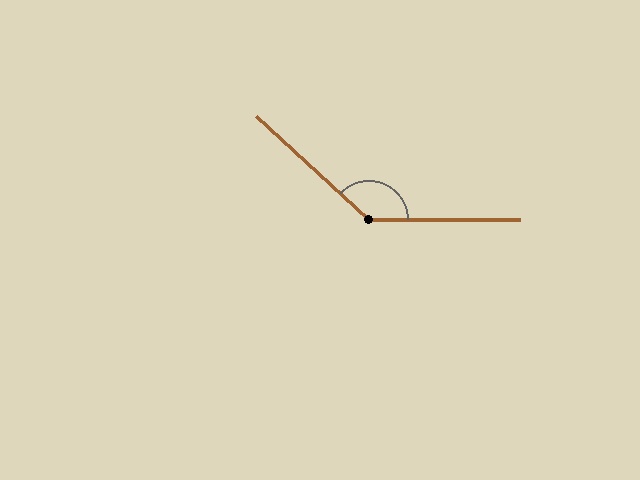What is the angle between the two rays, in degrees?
Approximately 137 degrees.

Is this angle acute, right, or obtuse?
It is obtuse.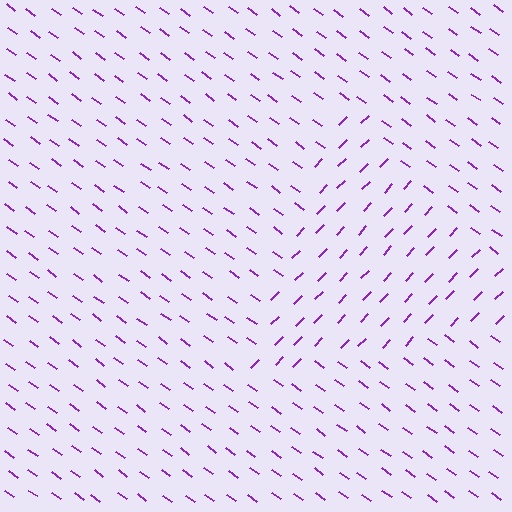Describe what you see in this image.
The image is filled with small purple line segments. A triangle region in the image has lines oriented differently from the surrounding lines, creating a visible texture boundary.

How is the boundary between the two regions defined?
The boundary is defined purely by a change in line orientation (approximately 81 degrees difference). All lines are the same color and thickness.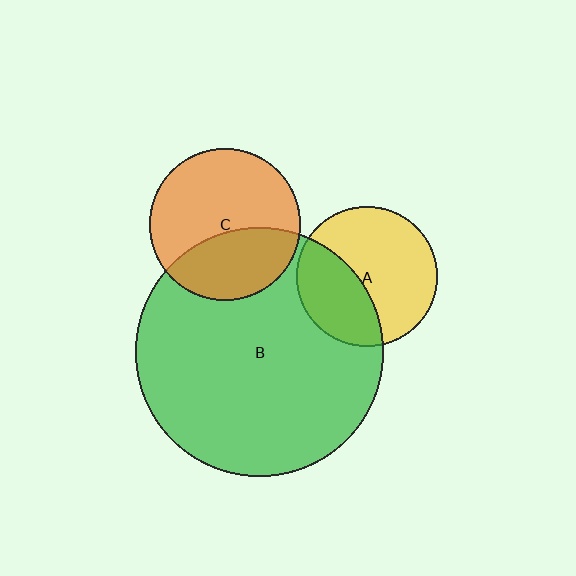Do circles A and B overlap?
Yes.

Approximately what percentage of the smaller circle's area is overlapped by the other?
Approximately 40%.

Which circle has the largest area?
Circle B (green).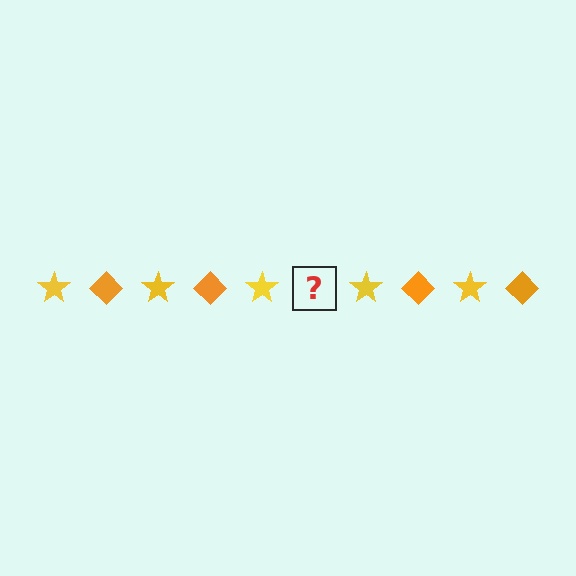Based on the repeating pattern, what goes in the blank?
The blank should be an orange diamond.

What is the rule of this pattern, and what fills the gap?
The rule is that the pattern alternates between yellow star and orange diamond. The gap should be filled with an orange diamond.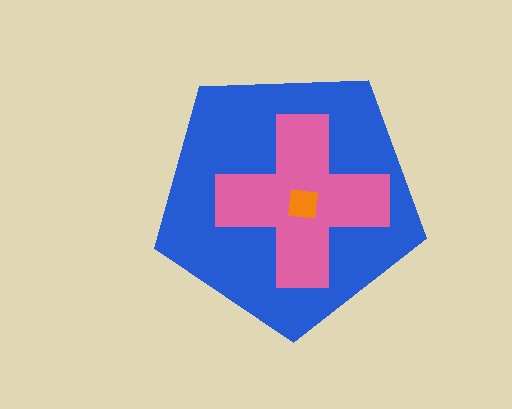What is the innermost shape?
The orange square.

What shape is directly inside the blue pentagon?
The pink cross.